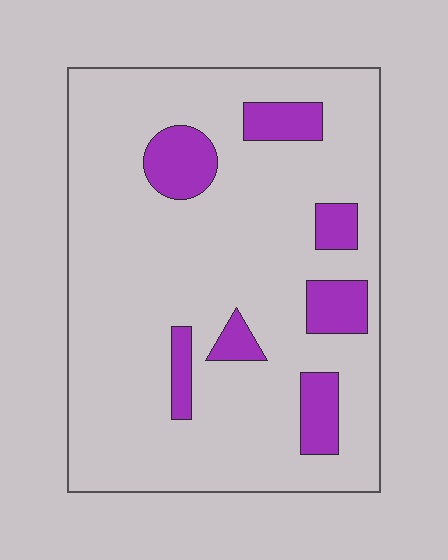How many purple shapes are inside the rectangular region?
7.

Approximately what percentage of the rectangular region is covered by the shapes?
Approximately 15%.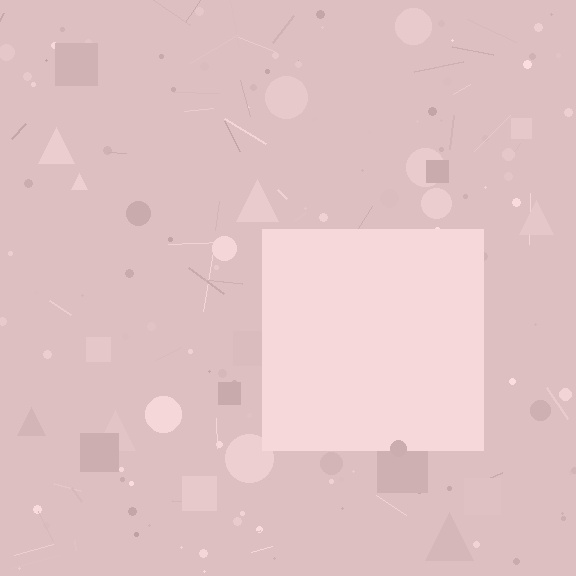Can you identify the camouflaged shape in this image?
The camouflaged shape is a square.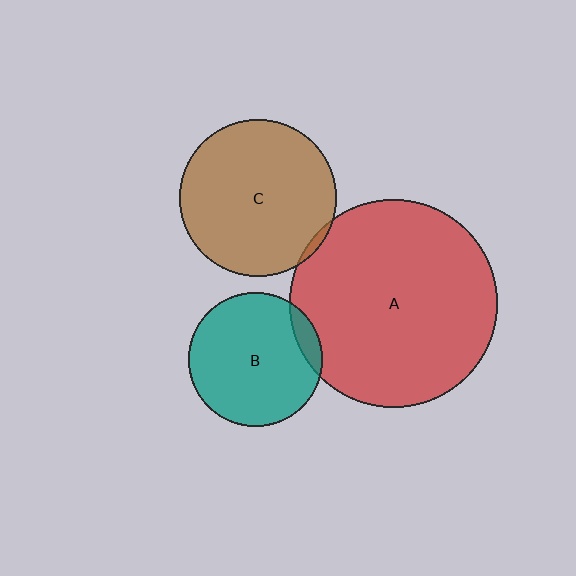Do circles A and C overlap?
Yes.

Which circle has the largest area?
Circle A (red).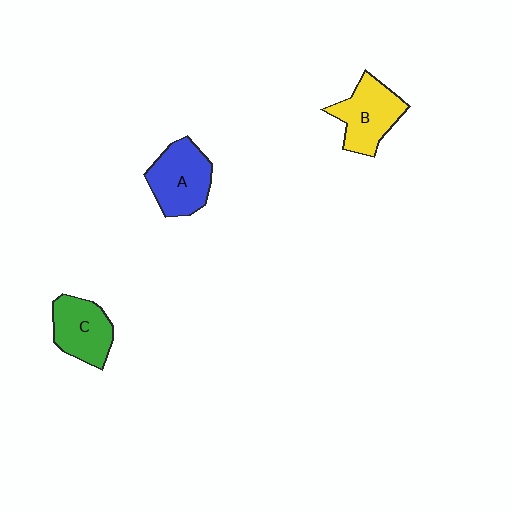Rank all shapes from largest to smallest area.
From largest to smallest: A (blue), B (yellow), C (green).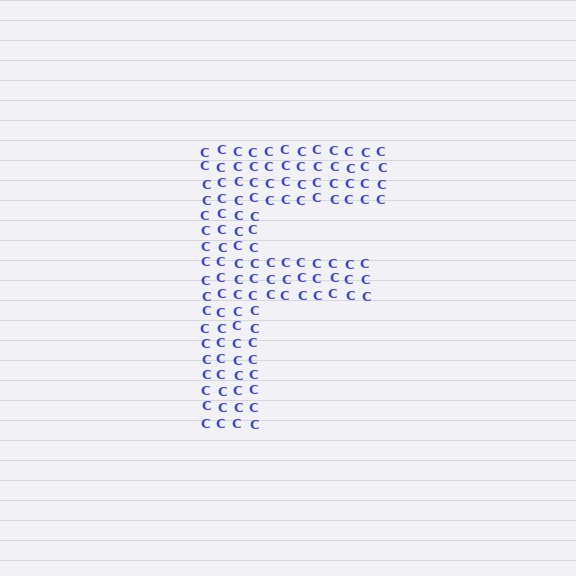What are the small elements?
The small elements are letter C's.